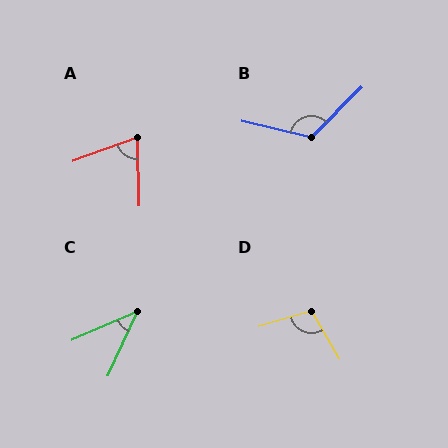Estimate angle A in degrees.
Approximately 71 degrees.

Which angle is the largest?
B, at approximately 122 degrees.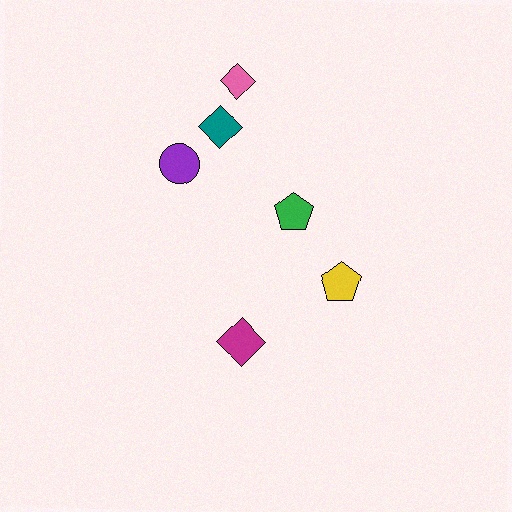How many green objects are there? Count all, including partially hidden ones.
There is 1 green object.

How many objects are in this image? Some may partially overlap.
There are 6 objects.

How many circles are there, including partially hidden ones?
There is 1 circle.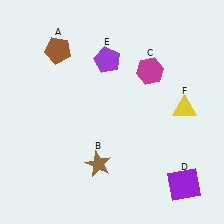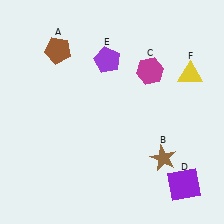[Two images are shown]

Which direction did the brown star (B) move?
The brown star (B) moved right.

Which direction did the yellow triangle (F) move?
The yellow triangle (F) moved up.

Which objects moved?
The objects that moved are: the brown star (B), the yellow triangle (F).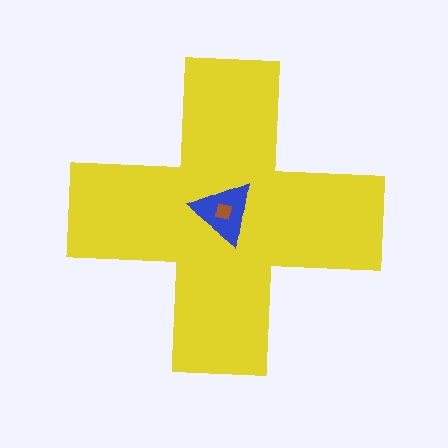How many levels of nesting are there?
3.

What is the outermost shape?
The yellow cross.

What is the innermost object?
The brown square.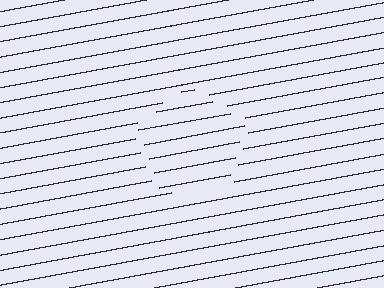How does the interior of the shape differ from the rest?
The interior of the shape contains the same grating, shifted by half a period — the contour is defined by the phase discontinuity where line-ends from the inner and outer gratings abut.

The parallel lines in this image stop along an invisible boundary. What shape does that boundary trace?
An illusory pentagon. The interior of the shape contains the same grating, shifted by half a period — the contour is defined by the phase discontinuity where line-ends from the inner and outer gratings abut.